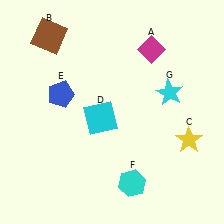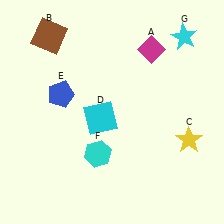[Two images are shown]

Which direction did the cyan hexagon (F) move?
The cyan hexagon (F) moved left.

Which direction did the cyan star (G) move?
The cyan star (G) moved up.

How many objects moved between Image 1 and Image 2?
2 objects moved between the two images.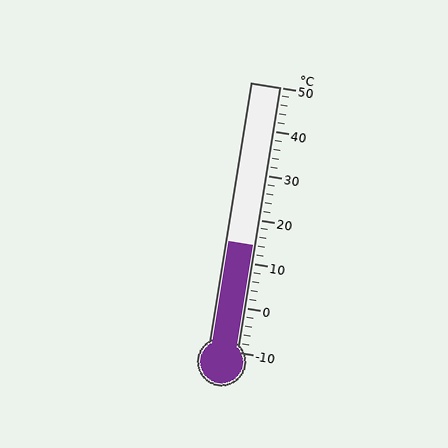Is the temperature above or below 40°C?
The temperature is below 40°C.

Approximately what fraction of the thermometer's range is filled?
The thermometer is filled to approximately 40% of its range.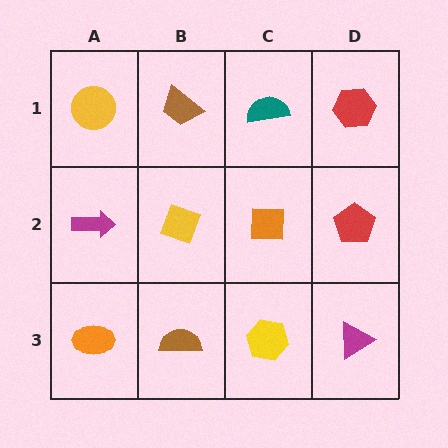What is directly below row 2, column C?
A yellow hexagon.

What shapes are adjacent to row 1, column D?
A red pentagon (row 2, column D), a teal semicircle (row 1, column C).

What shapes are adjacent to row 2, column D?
A red hexagon (row 1, column D), a magenta triangle (row 3, column D), an orange square (row 2, column C).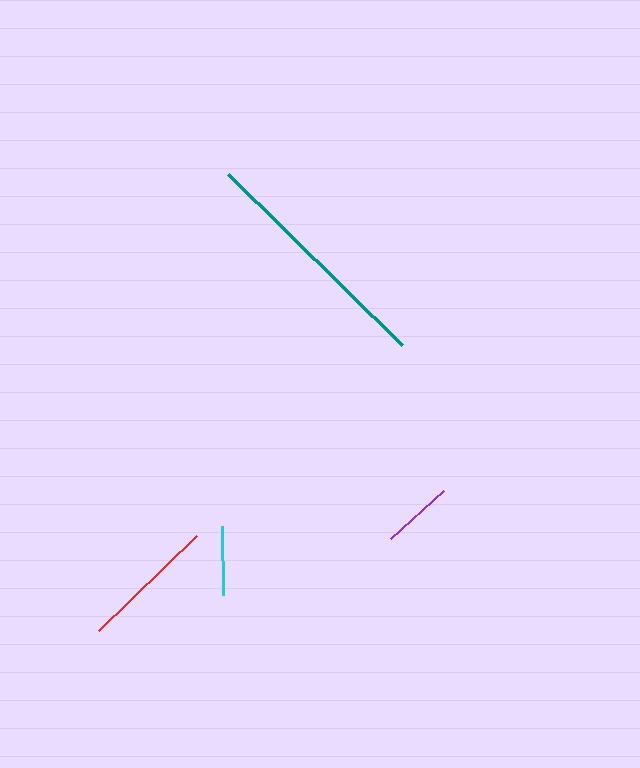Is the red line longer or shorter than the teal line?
The teal line is longer than the red line.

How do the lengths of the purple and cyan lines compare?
The purple and cyan lines are approximately the same length.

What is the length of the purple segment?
The purple segment is approximately 71 pixels long.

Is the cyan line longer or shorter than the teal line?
The teal line is longer than the cyan line.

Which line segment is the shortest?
The cyan line is the shortest at approximately 68 pixels.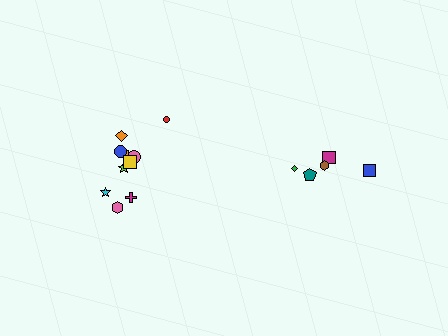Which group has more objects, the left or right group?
The left group.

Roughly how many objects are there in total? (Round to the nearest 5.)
Roughly 15 objects in total.